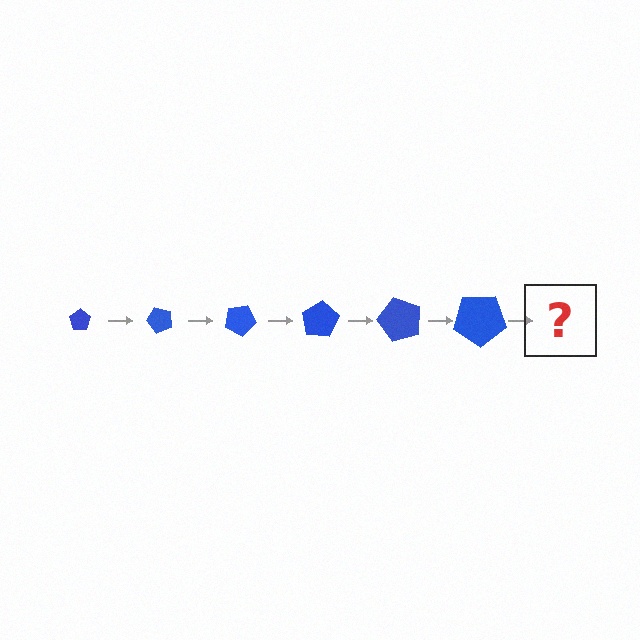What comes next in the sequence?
The next element should be a pentagon, larger than the previous one and rotated 300 degrees from the start.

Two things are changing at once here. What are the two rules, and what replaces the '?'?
The two rules are that the pentagon grows larger each step and it rotates 50 degrees each step. The '?' should be a pentagon, larger than the previous one and rotated 300 degrees from the start.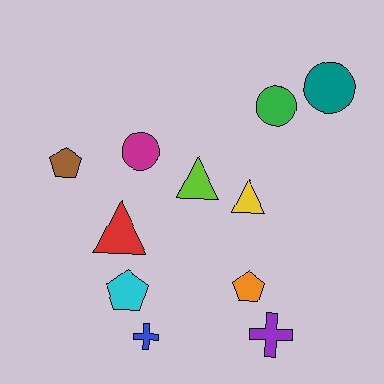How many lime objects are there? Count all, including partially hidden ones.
There is 1 lime object.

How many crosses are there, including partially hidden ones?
There are 2 crosses.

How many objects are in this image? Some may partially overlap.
There are 11 objects.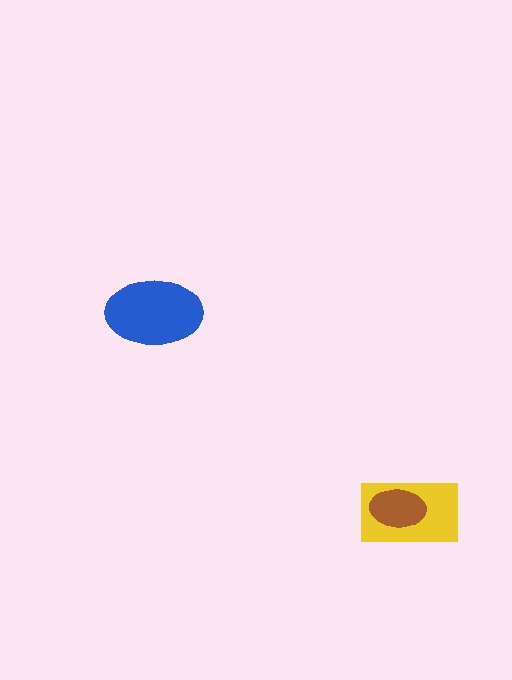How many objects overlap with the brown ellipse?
1 object overlaps with the brown ellipse.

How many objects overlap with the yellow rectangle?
1 object overlaps with the yellow rectangle.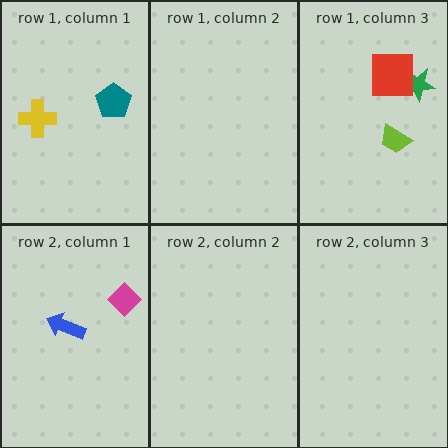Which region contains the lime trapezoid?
The row 1, column 3 region.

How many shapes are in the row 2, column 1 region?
2.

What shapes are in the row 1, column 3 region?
The lime trapezoid, the green star, the red square.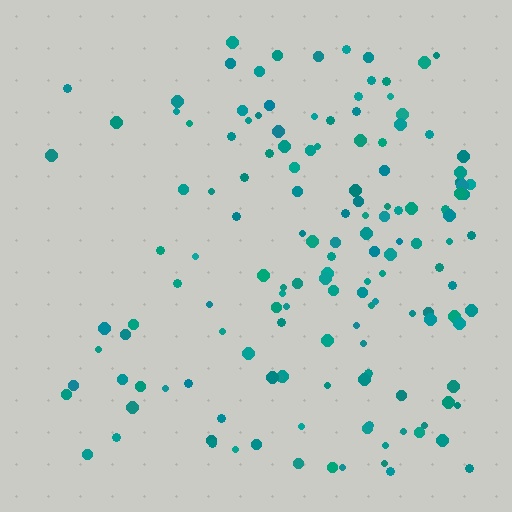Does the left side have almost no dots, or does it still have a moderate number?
Still a moderate number, just noticeably fewer than the right.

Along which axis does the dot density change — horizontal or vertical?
Horizontal.